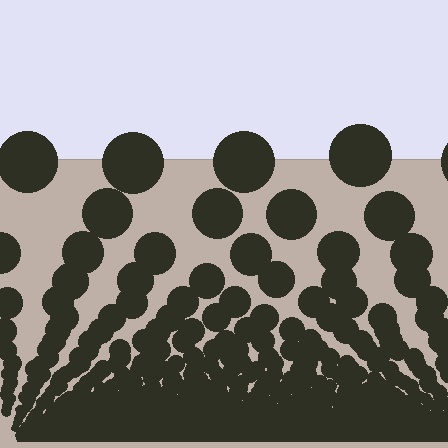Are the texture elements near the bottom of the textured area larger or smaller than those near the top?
Smaller. The gradient is inverted — elements near the bottom are smaller and denser.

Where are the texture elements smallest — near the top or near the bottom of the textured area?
Near the bottom.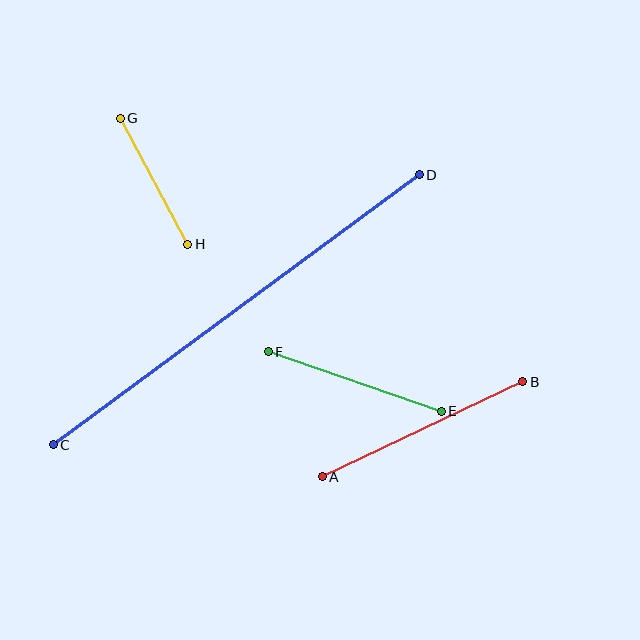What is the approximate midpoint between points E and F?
The midpoint is at approximately (355, 381) pixels.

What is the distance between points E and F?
The distance is approximately 183 pixels.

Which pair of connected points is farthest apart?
Points C and D are farthest apart.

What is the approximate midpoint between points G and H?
The midpoint is at approximately (154, 181) pixels.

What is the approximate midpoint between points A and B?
The midpoint is at approximately (423, 429) pixels.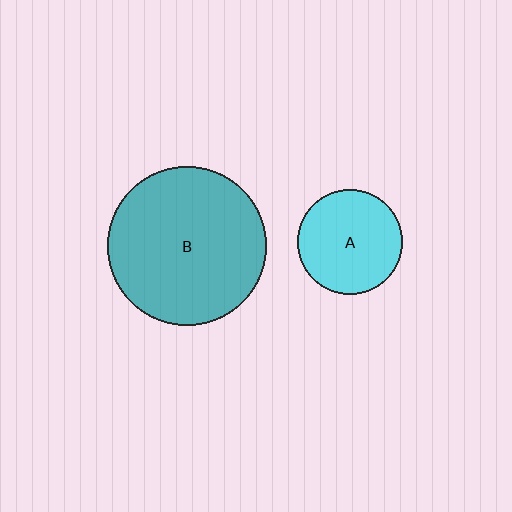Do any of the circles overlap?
No, none of the circles overlap.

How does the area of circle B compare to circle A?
Approximately 2.3 times.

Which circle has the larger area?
Circle B (teal).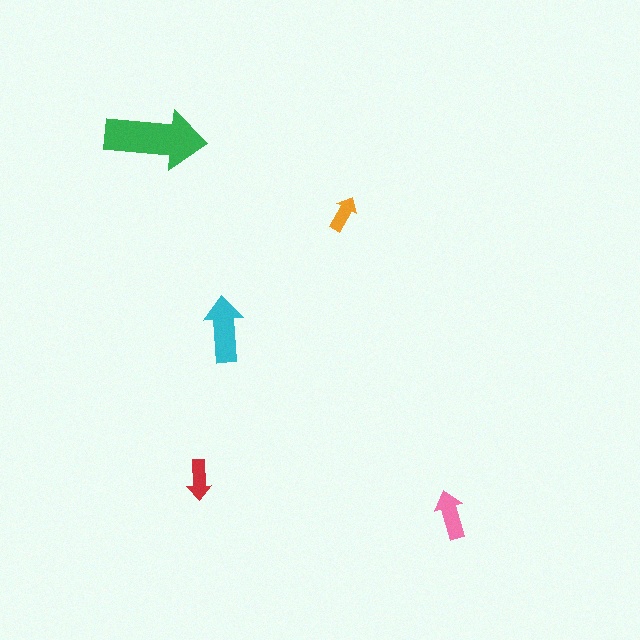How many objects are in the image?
There are 5 objects in the image.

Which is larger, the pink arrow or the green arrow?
The green one.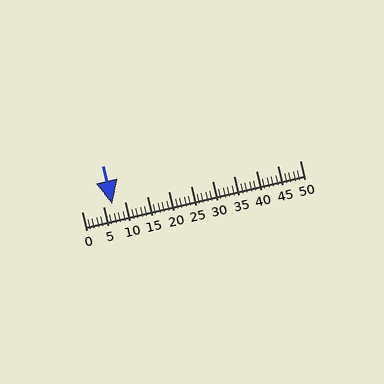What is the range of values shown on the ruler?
The ruler shows values from 0 to 50.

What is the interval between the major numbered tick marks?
The major tick marks are spaced 5 units apart.